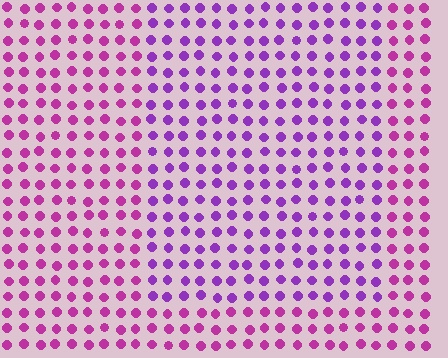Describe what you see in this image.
The image is filled with small magenta elements in a uniform arrangement. A rectangle-shaped region is visible where the elements are tinted to a slightly different hue, forming a subtle color boundary.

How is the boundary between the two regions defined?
The boundary is defined purely by a slight shift in hue (about 31 degrees). Spacing, size, and orientation are identical on both sides.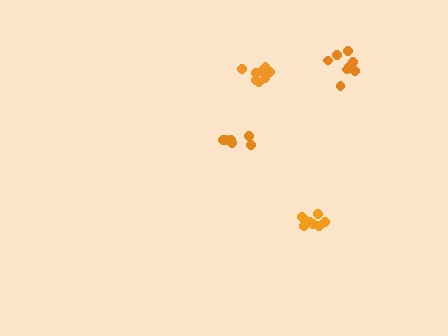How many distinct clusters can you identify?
There are 4 distinct clusters.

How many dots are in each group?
Group 1: 7 dots, Group 2: 8 dots, Group 3: 9 dots, Group 4: 8 dots (32 total).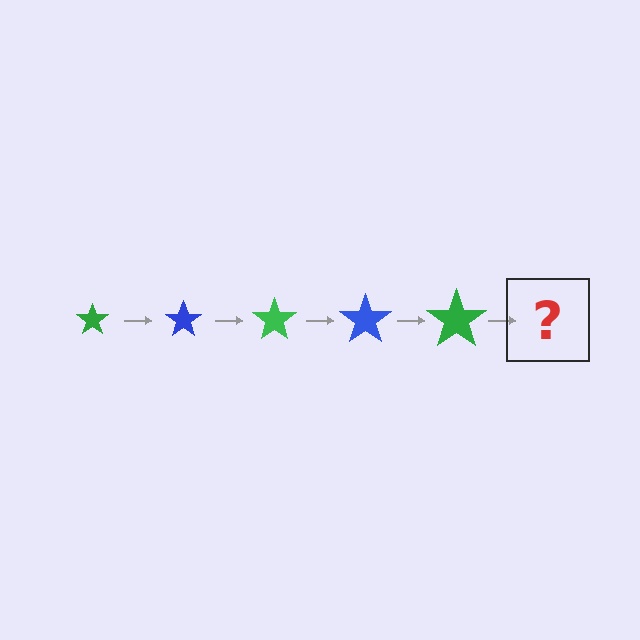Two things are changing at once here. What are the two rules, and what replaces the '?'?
The two rules are that the star grows larger each step and the color cycles through green and blue. The '?' should be a blue star, larger than the previous one.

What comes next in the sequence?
The next element should be a blue star, larger than the previous one.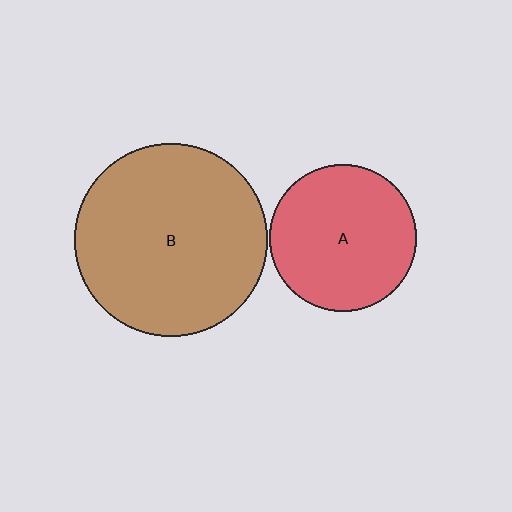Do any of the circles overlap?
No, none of the circles overlap.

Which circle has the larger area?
Circle B (brown).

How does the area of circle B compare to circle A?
Approximately 1.7 times.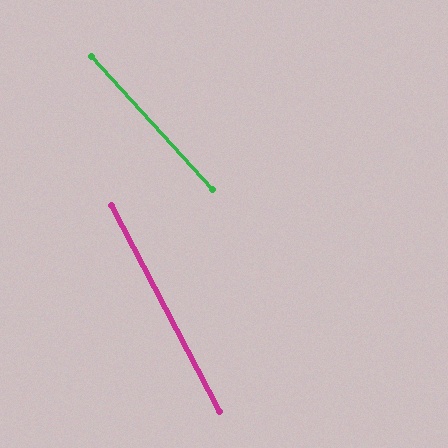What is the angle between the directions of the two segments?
Approximately 15 degrees.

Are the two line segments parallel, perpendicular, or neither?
Neither parallel nor perpendicular — they differ by about 15°.